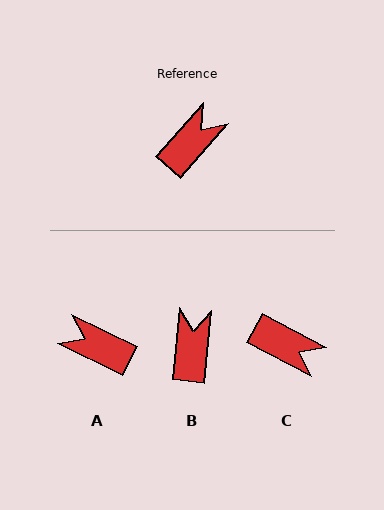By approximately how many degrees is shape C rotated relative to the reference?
Approximately 77 degrees clockwise.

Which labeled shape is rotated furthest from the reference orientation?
A, about 105 degrees away.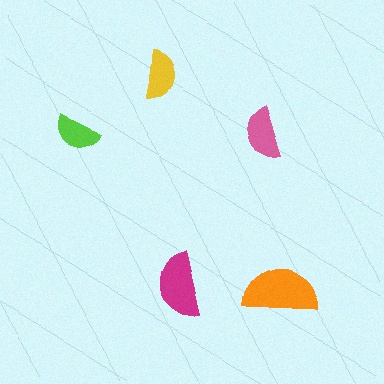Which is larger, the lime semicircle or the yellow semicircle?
The yellow one.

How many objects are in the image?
There are 5 objects in the image.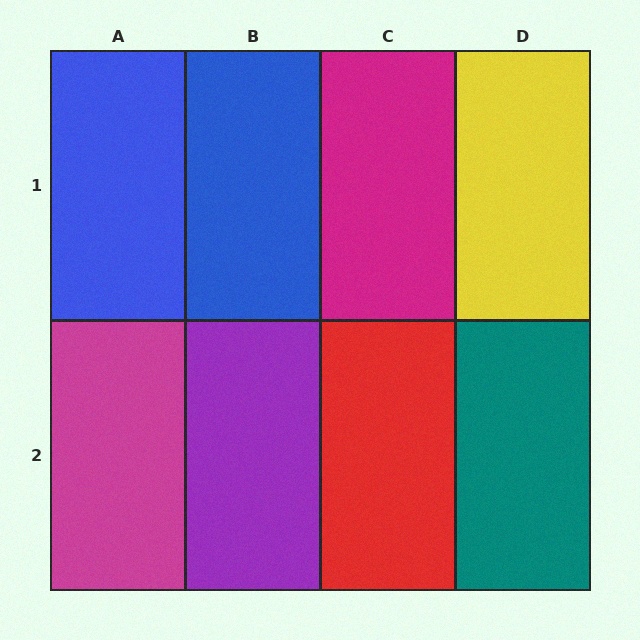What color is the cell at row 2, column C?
Red.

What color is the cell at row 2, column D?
Teal.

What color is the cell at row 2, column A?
Magenta.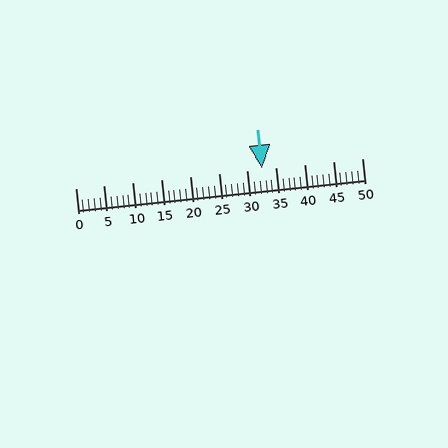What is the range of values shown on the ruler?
The ruler shows values from 0 to 50.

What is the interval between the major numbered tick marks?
The major tick marks are spaced 5 units apart.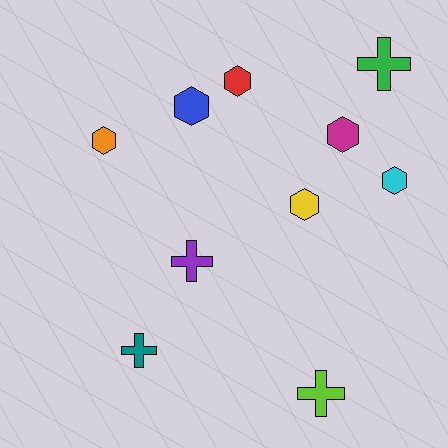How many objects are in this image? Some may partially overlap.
There are 10 objects.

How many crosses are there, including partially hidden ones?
There are 4 crosses.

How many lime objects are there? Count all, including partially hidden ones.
There is 1 lime object.